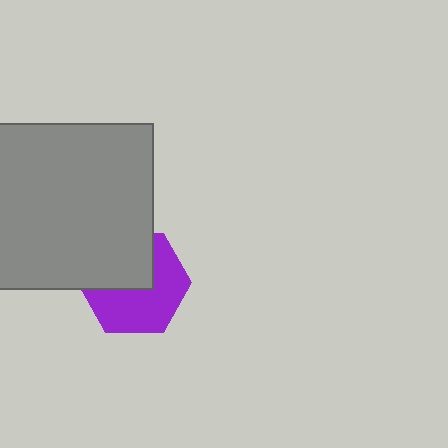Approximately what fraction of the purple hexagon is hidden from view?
Roughly 41% of the purple hexagon is hidden behind the gray square.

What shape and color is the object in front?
The object in front is a gray square.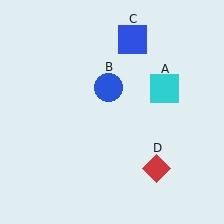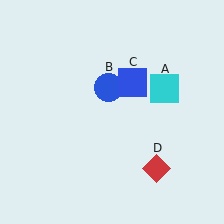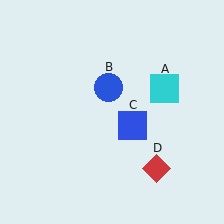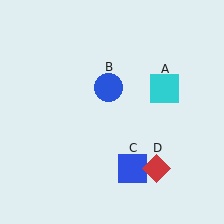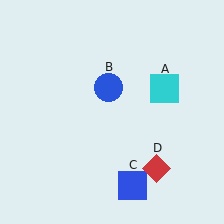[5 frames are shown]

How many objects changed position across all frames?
1 object changed position: blue square (object C).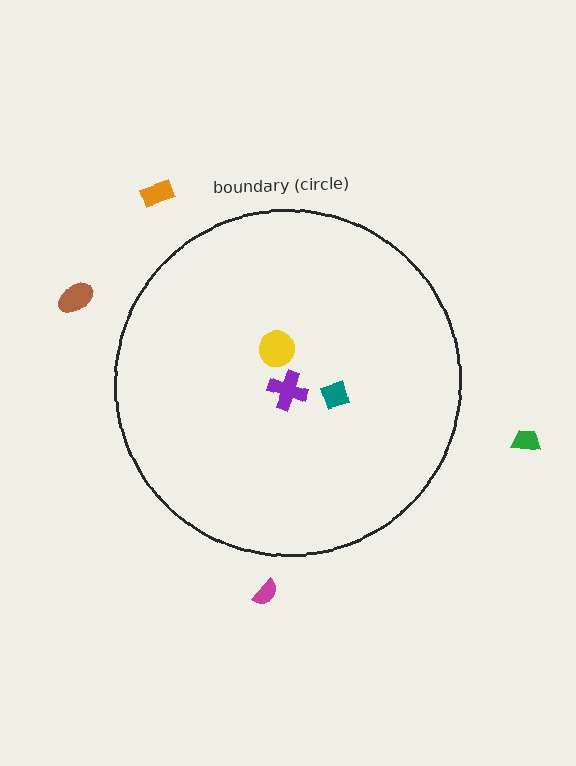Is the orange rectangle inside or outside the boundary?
Outside.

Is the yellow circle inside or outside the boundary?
Inside.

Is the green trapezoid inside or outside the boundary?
Outside.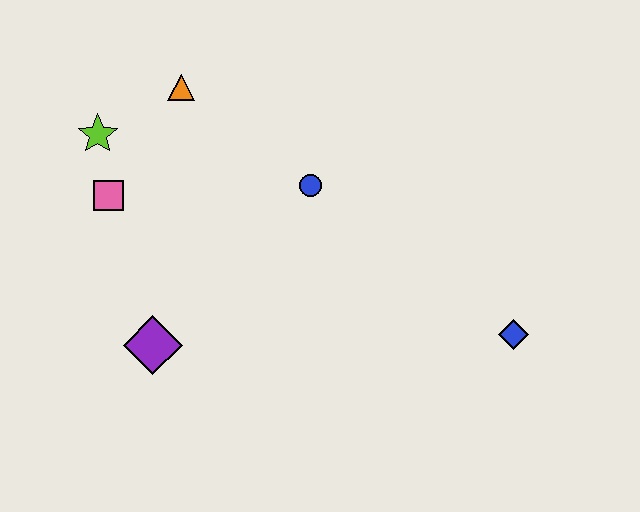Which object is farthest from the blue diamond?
The lime star is farthest from the blue diamond.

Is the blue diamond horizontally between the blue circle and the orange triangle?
No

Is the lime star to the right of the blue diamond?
No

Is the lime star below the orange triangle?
Yes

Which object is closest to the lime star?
The pink square is closest to the lime star.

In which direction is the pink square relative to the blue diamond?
The pink square is to the left of the blue diamond.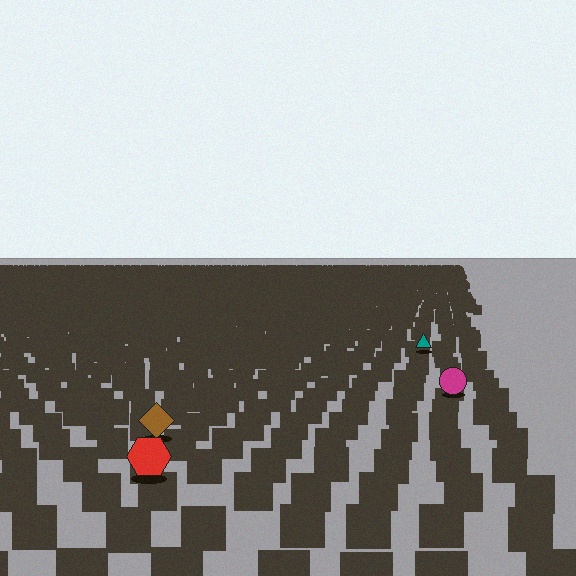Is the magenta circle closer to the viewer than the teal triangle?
Yes. The magenta circle is closer — you can tell from the texture gradient: the ground texture is coarser near it.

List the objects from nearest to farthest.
From nearest to farthest: the red hexagon, the brown diamond, the magenta circle, the teal triangle.